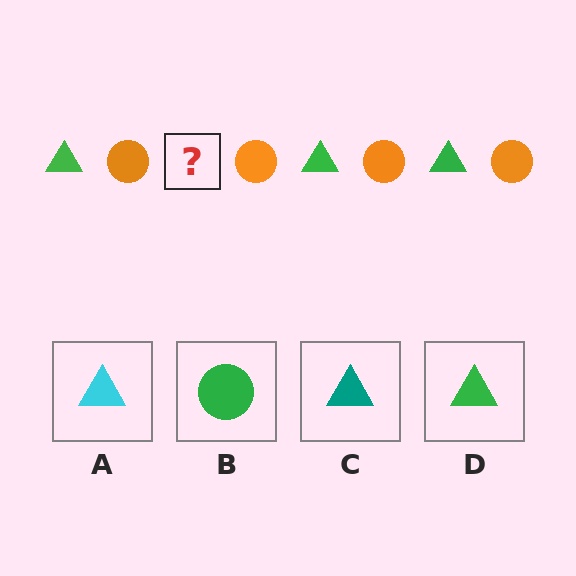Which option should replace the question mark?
Option D.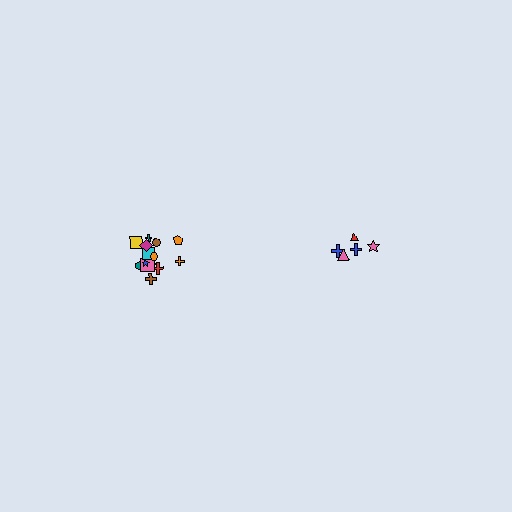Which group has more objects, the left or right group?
The left group.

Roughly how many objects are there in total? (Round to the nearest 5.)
Roughly 20 objects in total.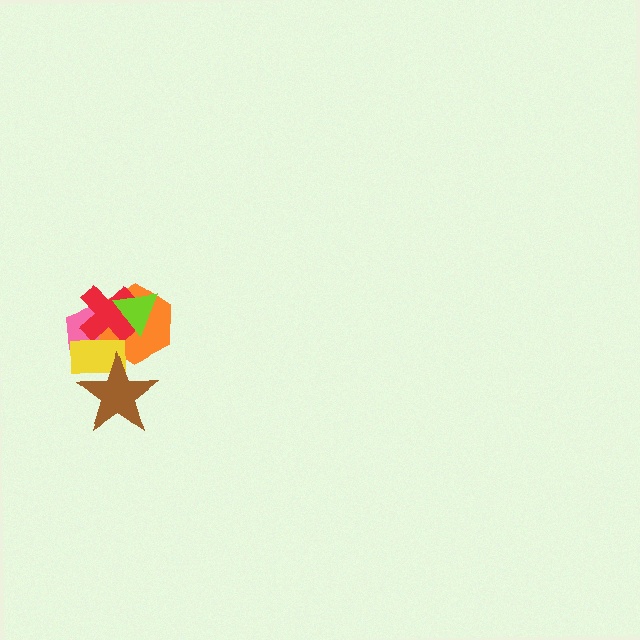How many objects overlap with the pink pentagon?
3 objects overlap with the pink pentagon.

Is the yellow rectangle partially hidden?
Yes, it is partially covered by another shape.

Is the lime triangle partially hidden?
No, no other shape covers it.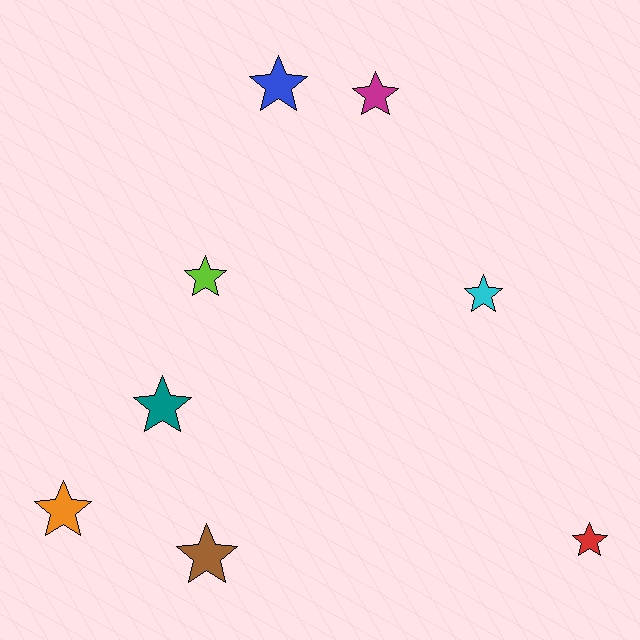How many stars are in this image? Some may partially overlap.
There are 8 stars.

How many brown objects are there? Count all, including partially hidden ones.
There is 1 brown object.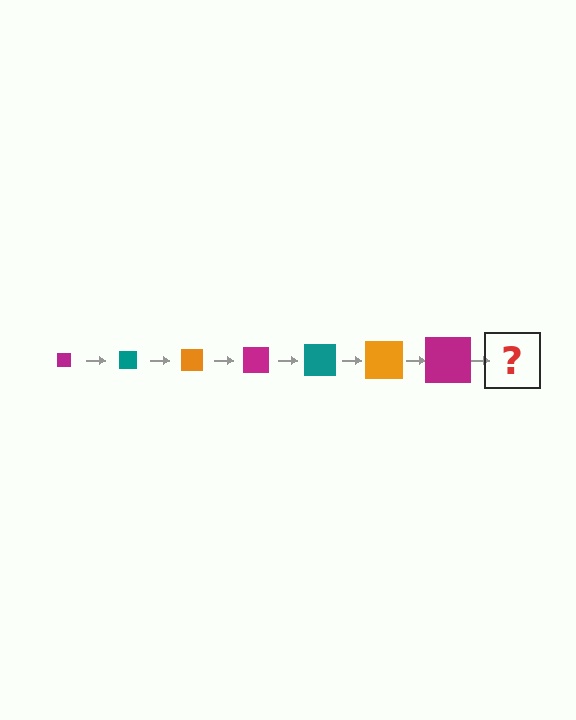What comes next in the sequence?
The next element should be a teal square, larger than the previous one.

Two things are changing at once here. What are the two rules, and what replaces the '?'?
The two rules are that the square grows larger each step and the color cycles through magenta, teal, and orange. The '?' should be a teal square, larger than the previous one.